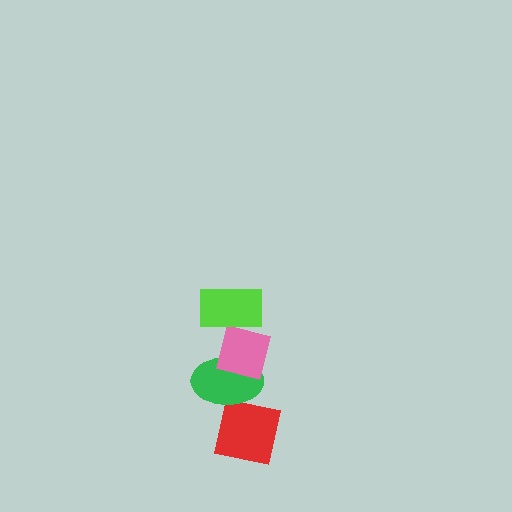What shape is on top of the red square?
The green ellipse is on top of the red square.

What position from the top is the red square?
The red square is 4th from the top.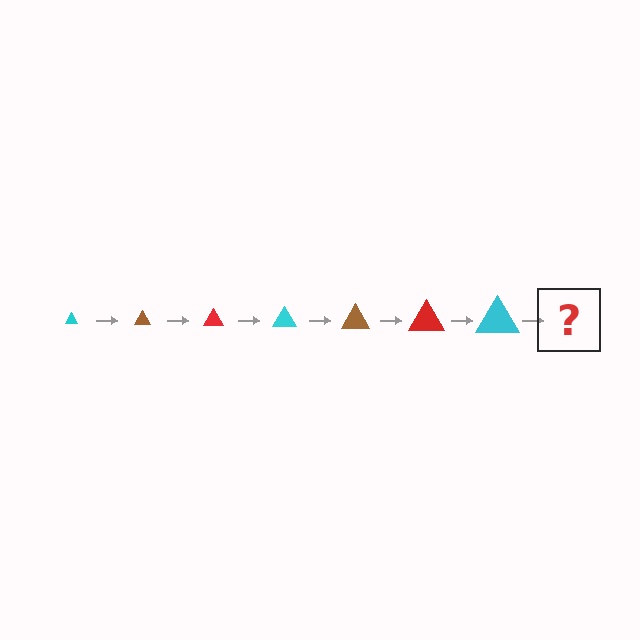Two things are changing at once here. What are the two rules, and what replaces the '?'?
The two rules are that the triangle grows larger each step and the color cycles through cyan, brown, and red. The '?' should be a brown triangle, larger than the previous one.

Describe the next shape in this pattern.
It should be a brown triangle, larger than the previous one.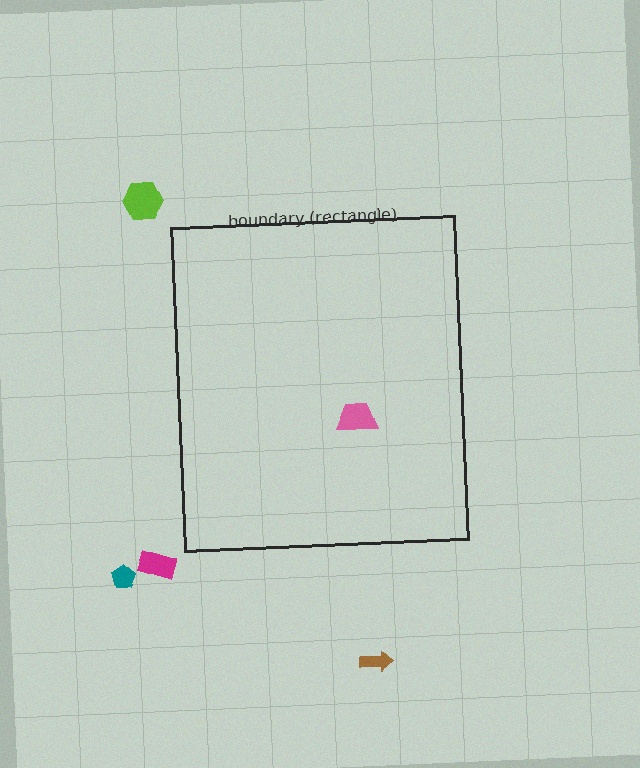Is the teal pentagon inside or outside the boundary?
Outside.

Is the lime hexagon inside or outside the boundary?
Outside.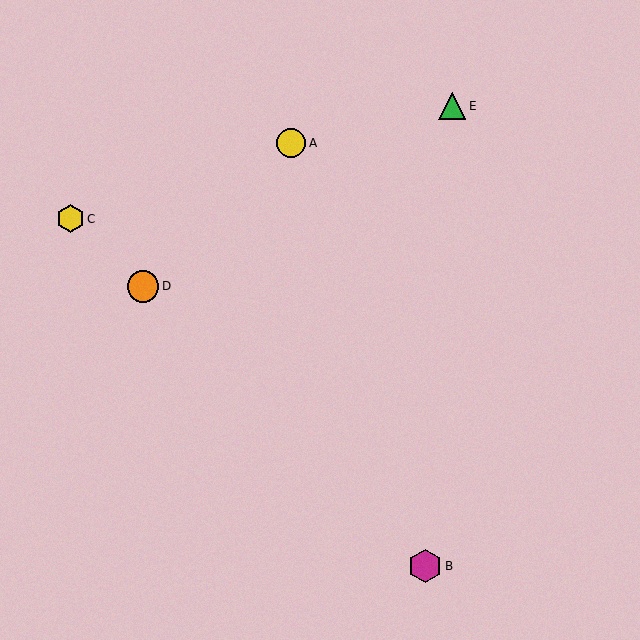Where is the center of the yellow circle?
The center of the yellow circle is at (291, 143).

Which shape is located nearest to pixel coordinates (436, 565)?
The magenta hexagon (labeled B) at (425, 566) is nearest to that location.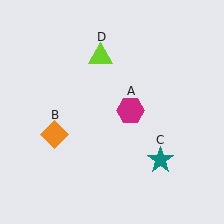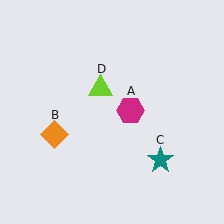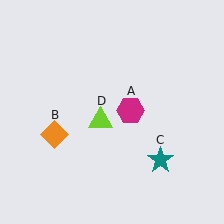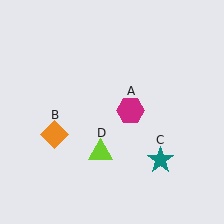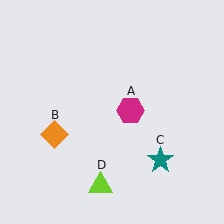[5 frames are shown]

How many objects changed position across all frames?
1 object changed position: lime triangle (object D).